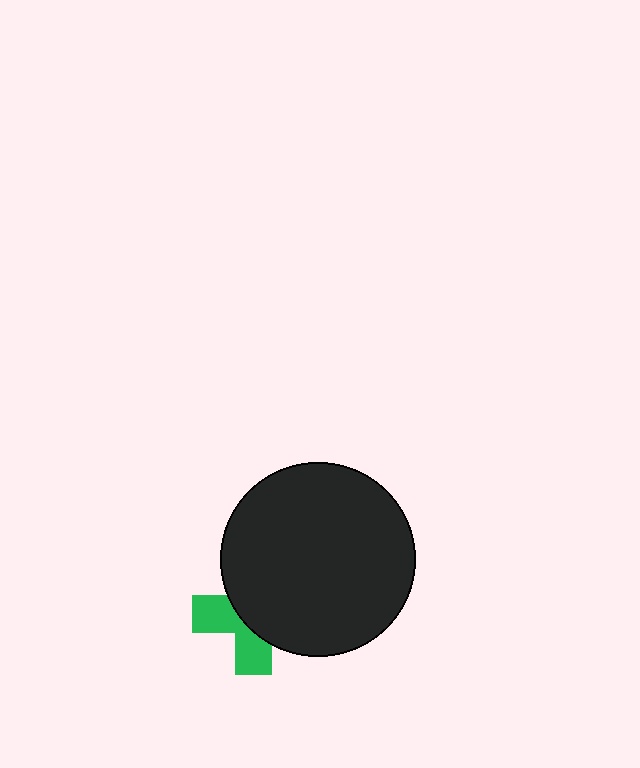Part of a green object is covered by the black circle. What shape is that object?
It is a cross.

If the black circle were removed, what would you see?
You would see the complete green cross.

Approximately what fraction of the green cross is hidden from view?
Roughly 59% of the green cross is hidden behind the black circle.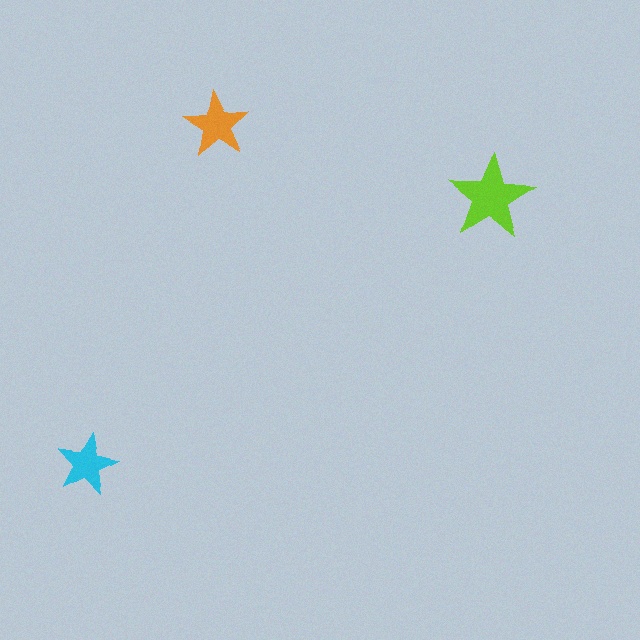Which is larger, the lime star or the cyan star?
The lime one.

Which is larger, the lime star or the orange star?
The lime one.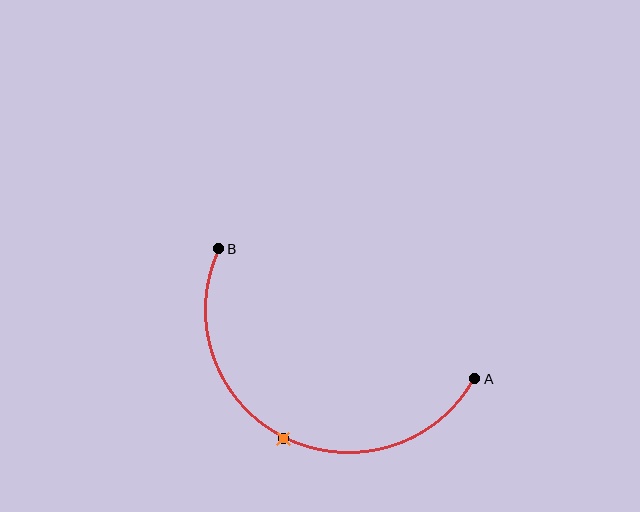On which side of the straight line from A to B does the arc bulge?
The arc bulges below the straight line connecting A and B.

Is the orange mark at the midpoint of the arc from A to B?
Yes. The orange mark lies on the arc at equal arc-length from both A and B — it is the arc midpoint.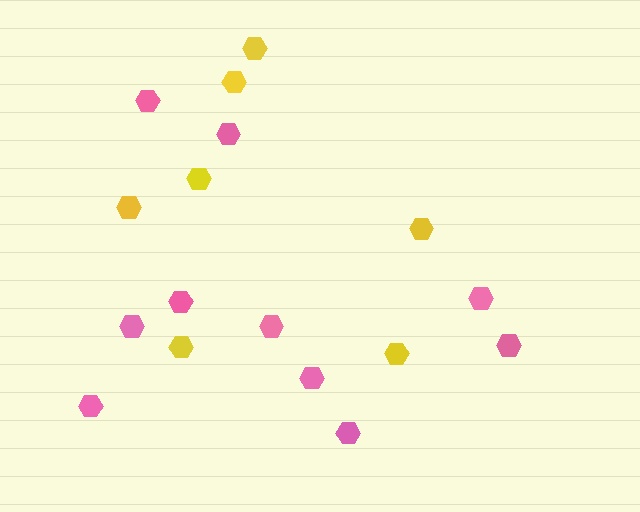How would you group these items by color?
There are 2 groups: one group of pink hexagons (10) and one group of yellow hexagons (7).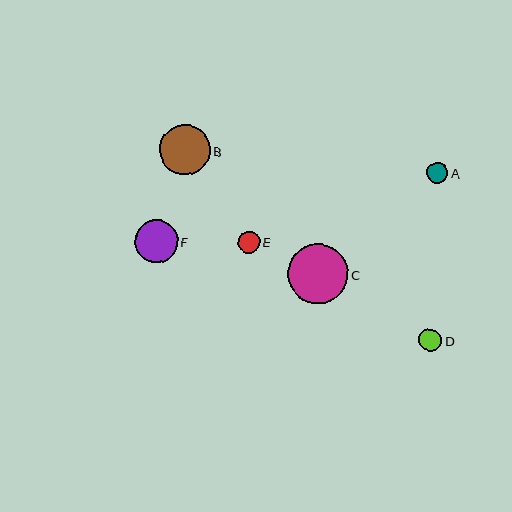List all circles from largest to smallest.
From largest to smallest: C, B, F, D, E, A.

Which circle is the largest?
Circle C is the largest with a size of approximately 61 pixels.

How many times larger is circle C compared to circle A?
Circle C is approximately 2.8 times the size of circle A.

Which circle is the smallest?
Circle A is the smallest with a size of approximately 21 pixels.